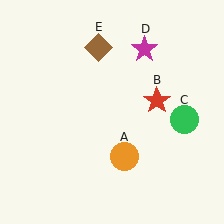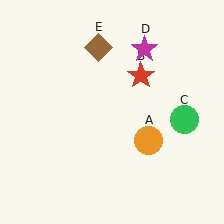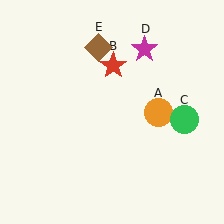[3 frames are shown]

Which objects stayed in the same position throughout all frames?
Green circle (object C) and magenta star (object D) and brown diamond (object E) remained stationary.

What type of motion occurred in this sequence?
The orange circle (object A), red star (object B) rotated counterclockwise around the center of the scene.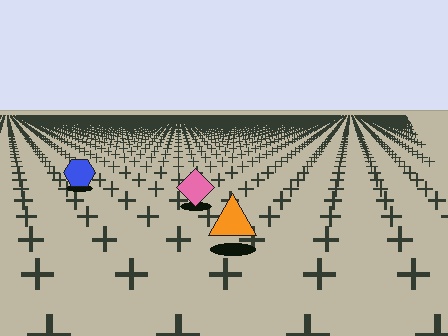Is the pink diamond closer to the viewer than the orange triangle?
No. The orange triangle is closer — you can tell from the texture gradient: the ground texture is coarser near it.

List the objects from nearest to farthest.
From nearest to farthest: the orange triangle, the pink diamond, the blue hexagon.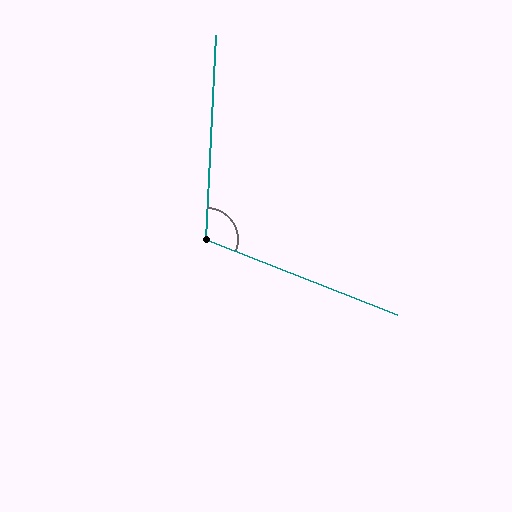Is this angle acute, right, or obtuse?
It is obtuse.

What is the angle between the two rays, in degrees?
Approximately 109 degrees.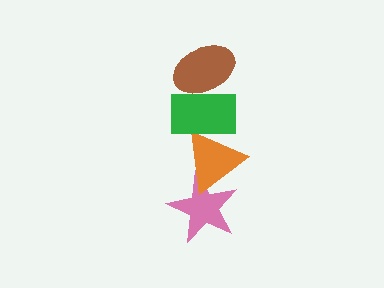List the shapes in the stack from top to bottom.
From top to bottom: the brown ellipse, the green rectangle, the orange triangle, the pink star.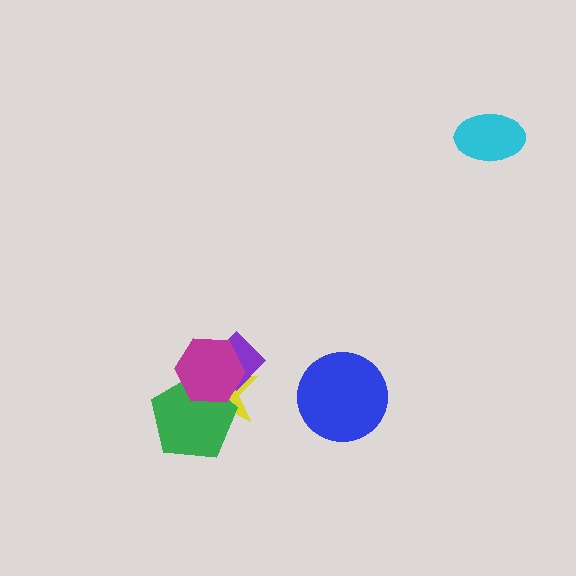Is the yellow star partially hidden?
Yes, it is partially covered by another shape.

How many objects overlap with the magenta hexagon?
3 objects overlap with the magenta hexagon.